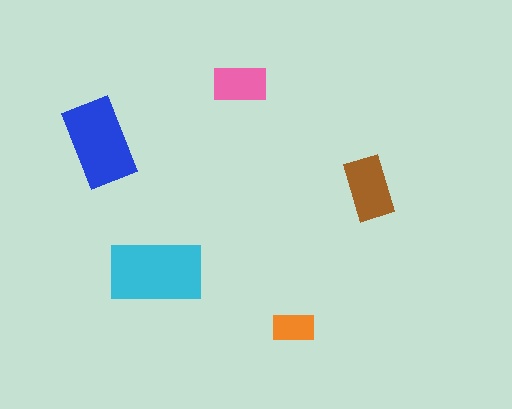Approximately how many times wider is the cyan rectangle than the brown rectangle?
About 1.5 times wider.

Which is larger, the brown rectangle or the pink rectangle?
The brown one.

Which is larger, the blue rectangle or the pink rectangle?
The blue one.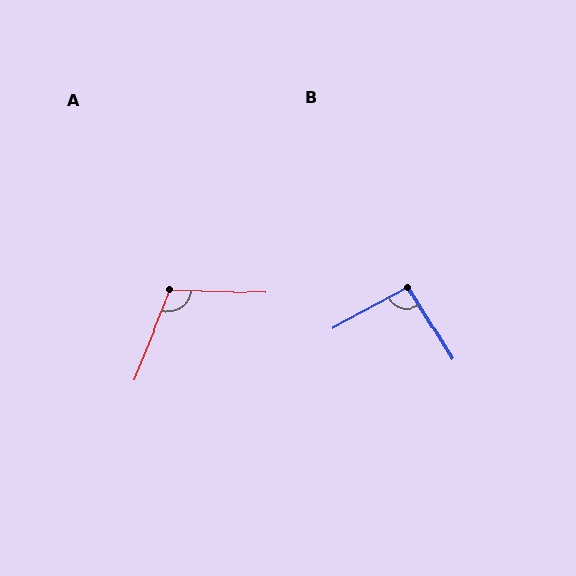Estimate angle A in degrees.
Approximately 110 degrees.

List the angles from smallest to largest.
B (93°), A (110°).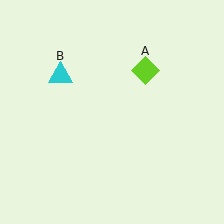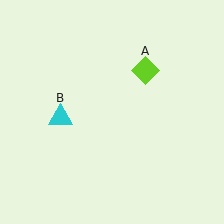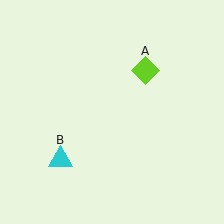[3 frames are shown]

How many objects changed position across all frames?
1 object changed position: cyan triangle (object B).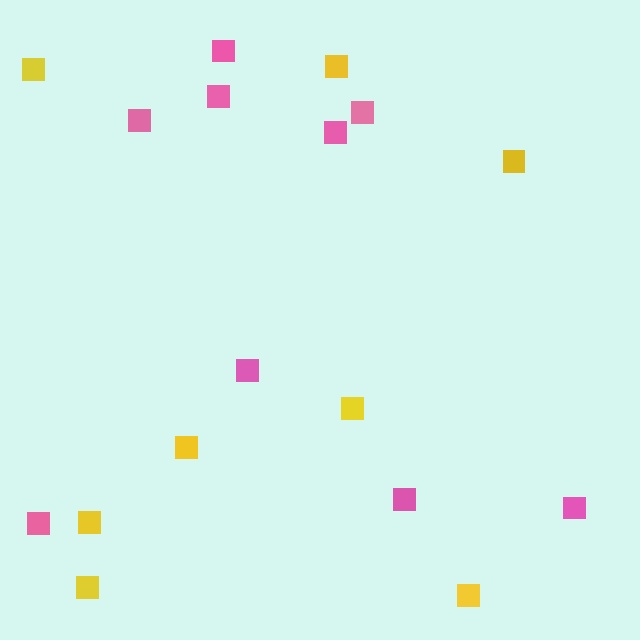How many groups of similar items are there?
There are 2 groups: one group of yellow squares (8) and one group of pink squares (9).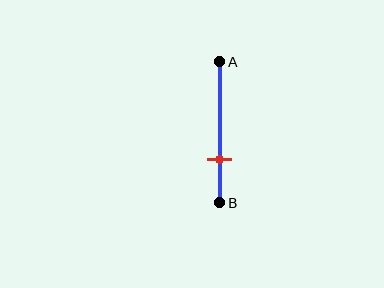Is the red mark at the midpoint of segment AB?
No, the mark is at about 70% from A, not at the 50% midpoint.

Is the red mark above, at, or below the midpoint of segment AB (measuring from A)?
The red mark is below the midpoint of segment AB.